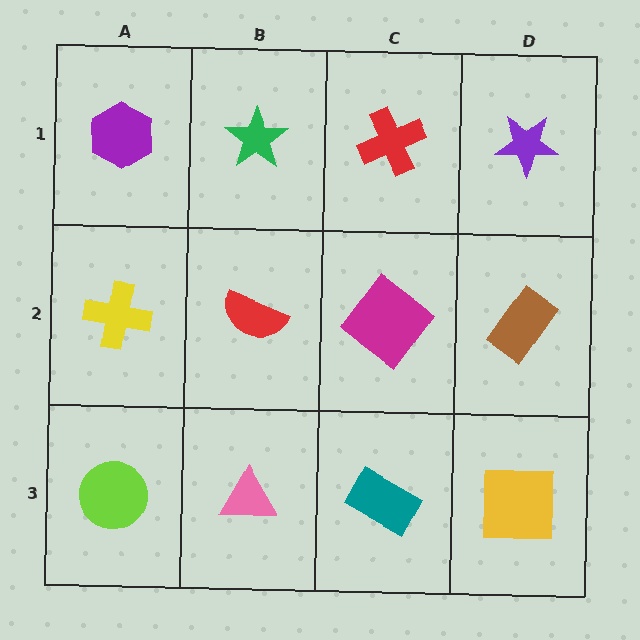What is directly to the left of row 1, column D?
A red cross.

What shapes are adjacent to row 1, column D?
A brown rectangle (row 2, column D), a red cross (row 1, column C).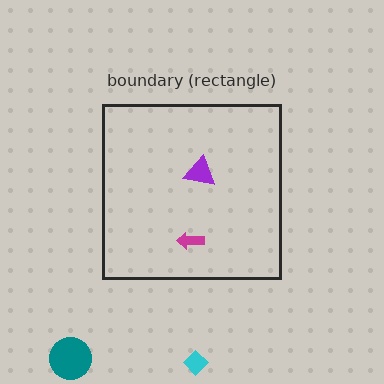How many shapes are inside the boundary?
2 inside, 2 outside.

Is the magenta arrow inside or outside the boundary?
Inside.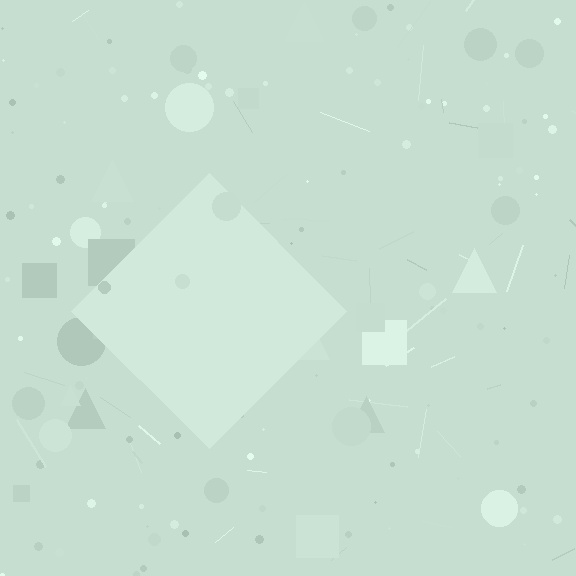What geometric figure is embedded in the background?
A diamond is embedded in the background.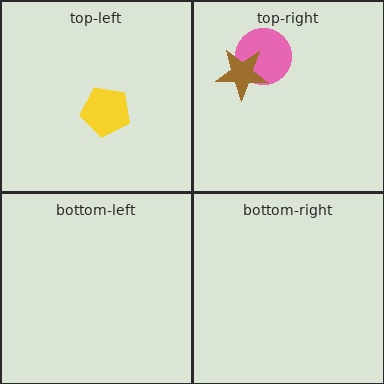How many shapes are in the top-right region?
2.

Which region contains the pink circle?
The top-right region.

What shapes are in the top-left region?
The yellow pentagon.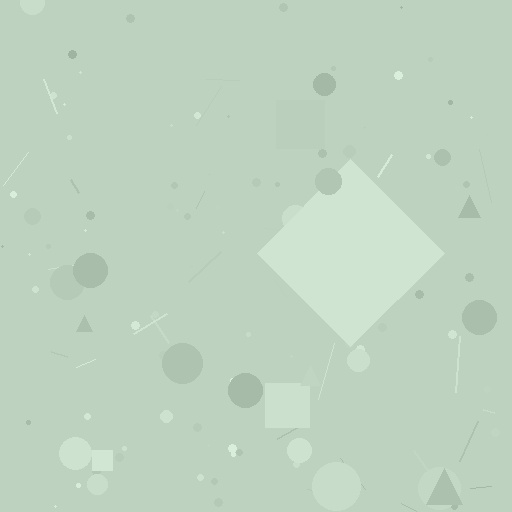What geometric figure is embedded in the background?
A diamond is embedded in the background.